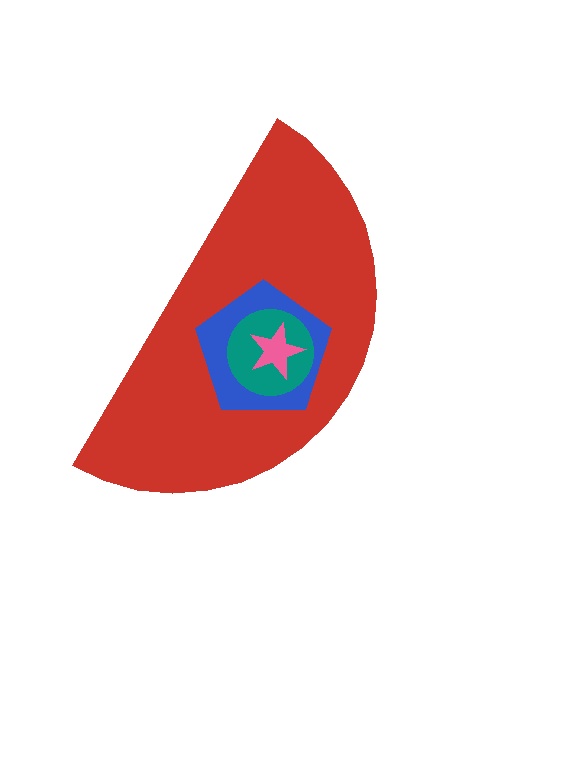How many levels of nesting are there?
4.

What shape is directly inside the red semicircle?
The blue pentagon.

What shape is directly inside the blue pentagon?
The teal circle.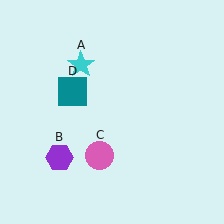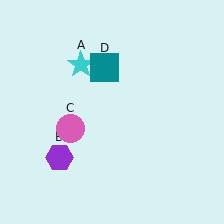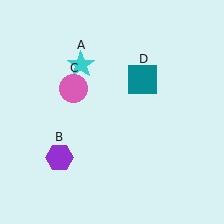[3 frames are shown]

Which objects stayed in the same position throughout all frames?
Cyan star (object A) and purple hexagon (object B) remained stationary.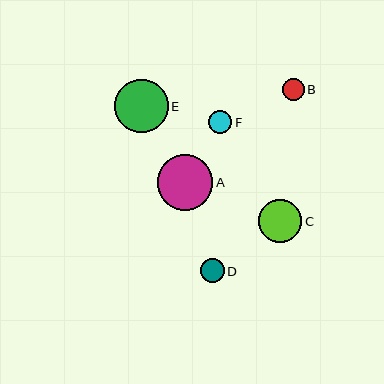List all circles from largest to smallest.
From largest to smallest: A, E, C, D, F, B.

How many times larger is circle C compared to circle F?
Circle C is approximately 1.8 times the size of circle F.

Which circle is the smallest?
Circle B is the smallest with a size of approximately 21 pixels.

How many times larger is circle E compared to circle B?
Circle E is approximately 2.5 times the size of circle B.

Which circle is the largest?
Circle A is the largest with a size of approximately 56 pixels.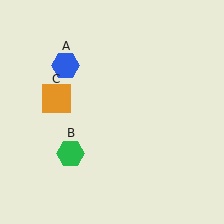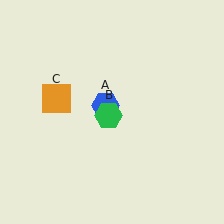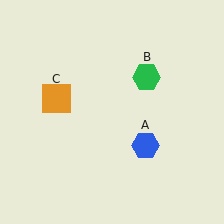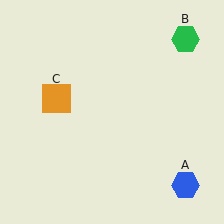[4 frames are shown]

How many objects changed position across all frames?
2 objects changed position: blue hexagon (object A), green hexagon (object B).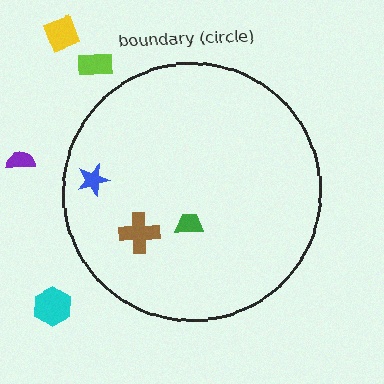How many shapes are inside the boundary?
3 inside, 4 outside.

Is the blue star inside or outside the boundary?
Inside.